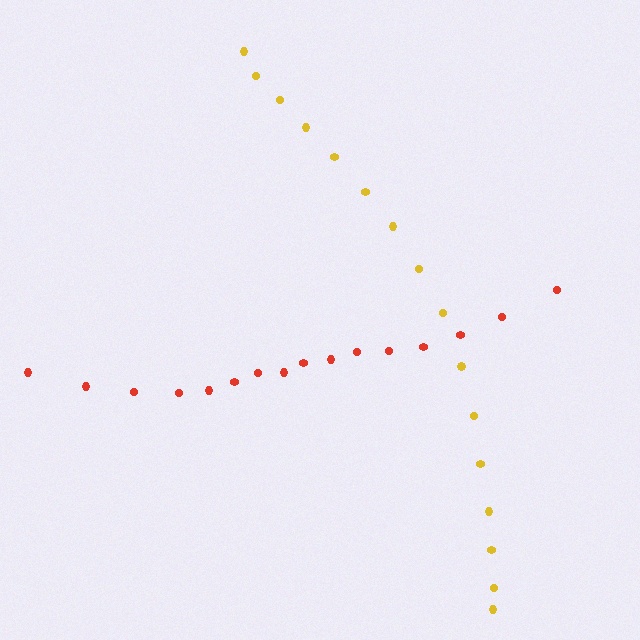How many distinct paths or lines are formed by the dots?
There are 2 distinct paths.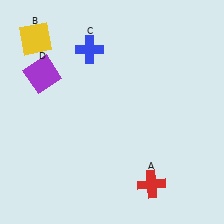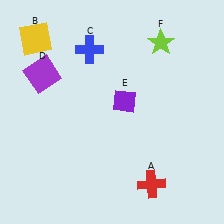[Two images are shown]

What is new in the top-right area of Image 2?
A lime star (F) was added in the top-right area of Image 2.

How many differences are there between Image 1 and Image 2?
There are 2 differences between the two images.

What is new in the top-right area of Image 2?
A purple diamond (E) was added in the top-right area of Image 2.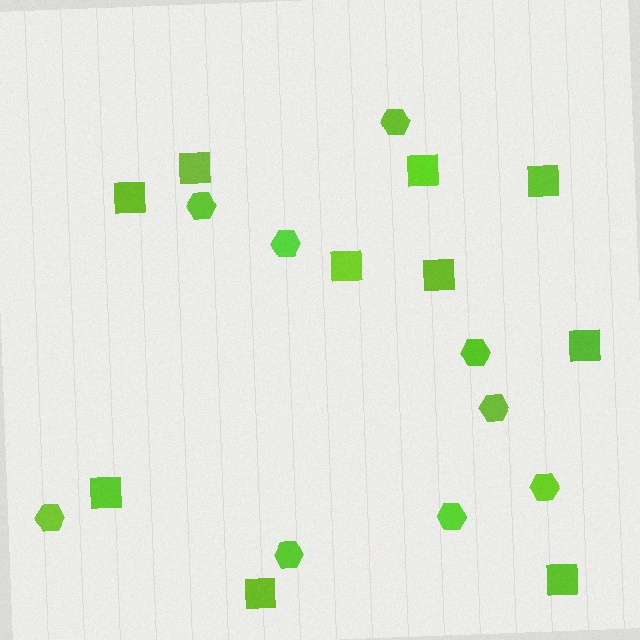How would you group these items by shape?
There are 2 groups: one group of squares (10) and one group of hexagons (9).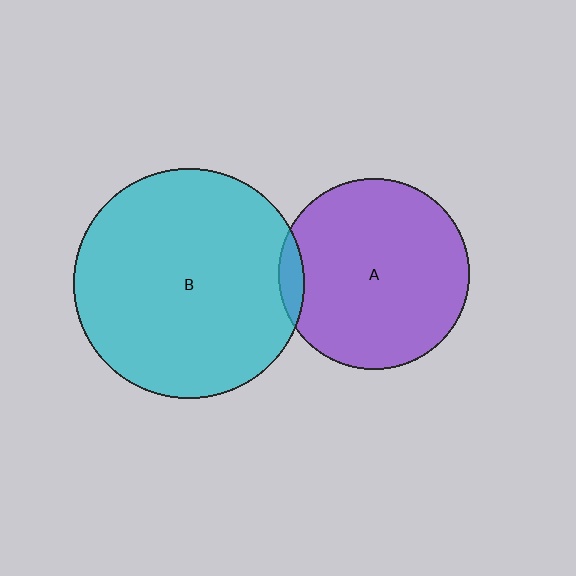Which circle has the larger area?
Circle B (cyan).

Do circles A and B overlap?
Yes.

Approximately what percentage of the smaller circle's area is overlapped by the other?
Approximately 5%.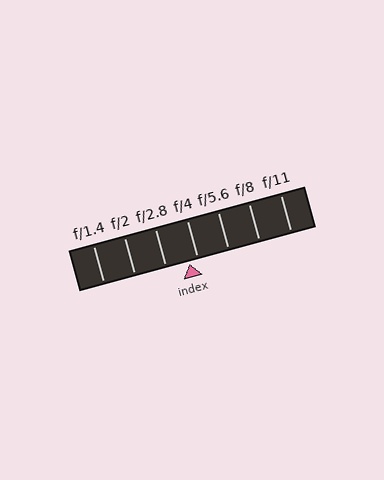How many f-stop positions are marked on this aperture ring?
There are 7 f-stop positions marked.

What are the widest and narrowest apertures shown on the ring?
The widest aperture shown is f/1.4 and the narrowest is f/11.